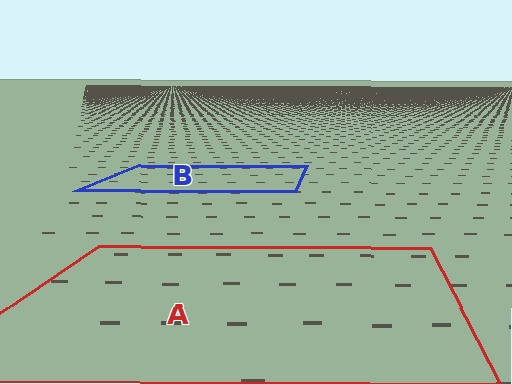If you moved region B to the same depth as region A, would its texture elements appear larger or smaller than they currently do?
They would appear larger. At a closer depth, the same texture elements are projected at a bigger on-screen size.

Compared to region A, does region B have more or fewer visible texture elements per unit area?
Region B has more texture elements per unit area — they are packed more densely because it is farther away.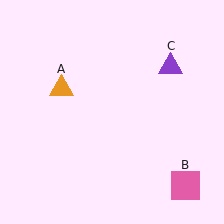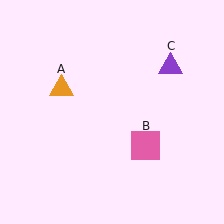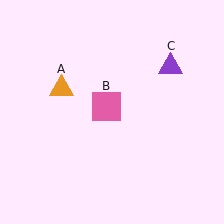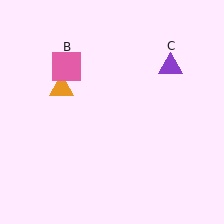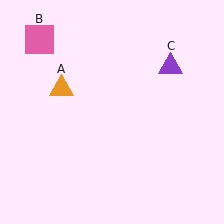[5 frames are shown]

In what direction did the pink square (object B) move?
The pink square (object B) moved up and to the left.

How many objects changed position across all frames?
1 object changed position: pink square (object B).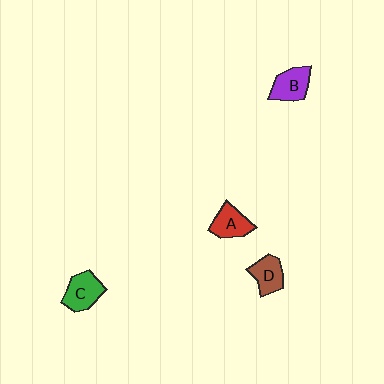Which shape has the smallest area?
Shape D (brown).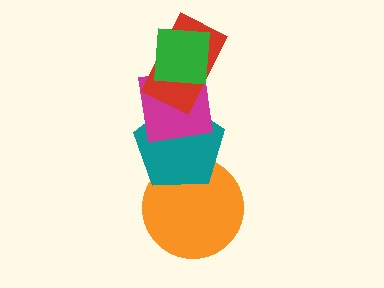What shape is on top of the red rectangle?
The green square is on top of the red rectangle.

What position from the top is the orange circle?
The orange circle is 5th from the top.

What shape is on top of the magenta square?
The red rectangle is on top of the magenta square.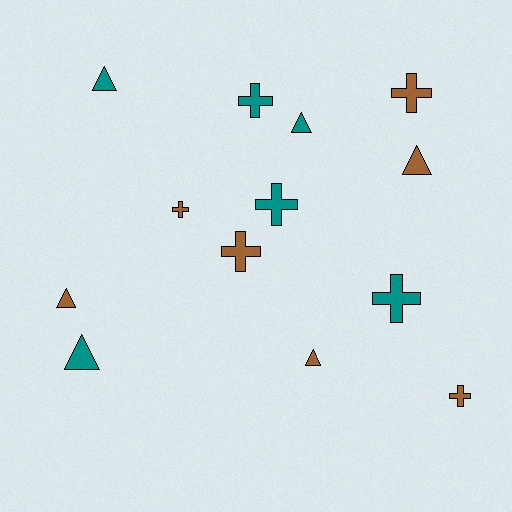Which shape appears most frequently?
Cross, with 7 objects.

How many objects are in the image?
There are 13 objects.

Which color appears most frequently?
Brown, with 7 objects.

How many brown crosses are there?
There are 4 brown crosses.